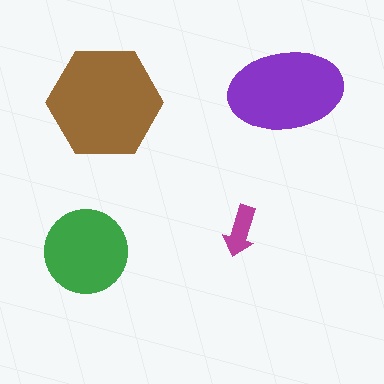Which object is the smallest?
The magenta arrow.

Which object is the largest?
The brown hexagon.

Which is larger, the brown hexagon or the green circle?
The brown hexagon.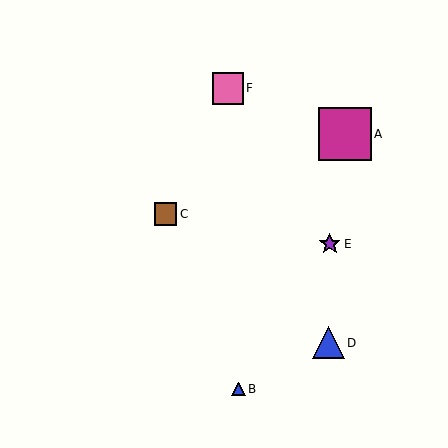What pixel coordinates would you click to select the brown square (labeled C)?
Click at (165, 214) to select the brown square C.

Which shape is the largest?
The magenta square (labeled A) is the largest.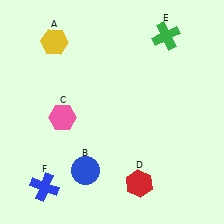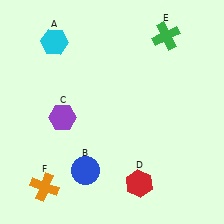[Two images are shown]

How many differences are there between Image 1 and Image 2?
There are 3 differences between the two images.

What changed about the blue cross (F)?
In Image 1, F is blue. In Image 2, it changed to orange.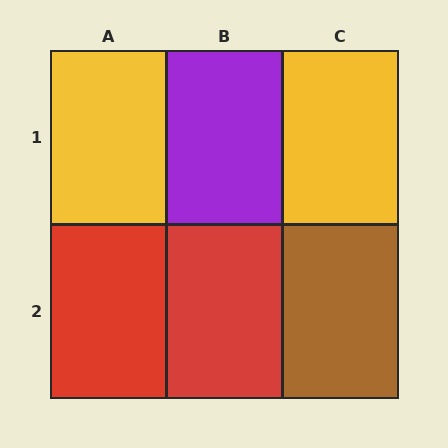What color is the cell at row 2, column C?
Brown.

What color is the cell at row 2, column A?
Red.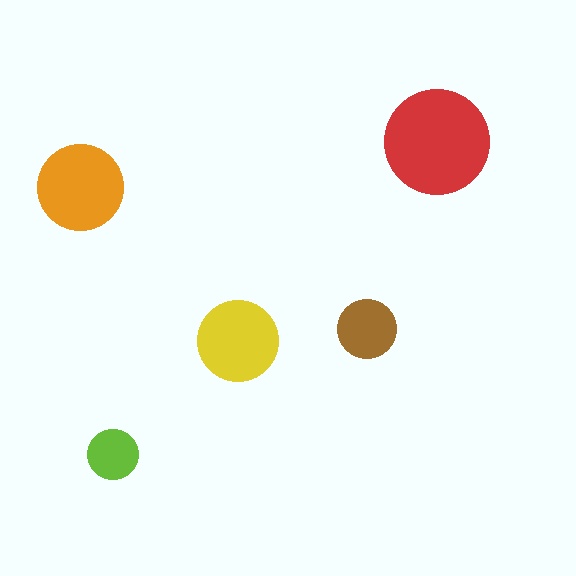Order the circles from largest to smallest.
the red one, the orange one, the yellow one, the brown one, the lime one.